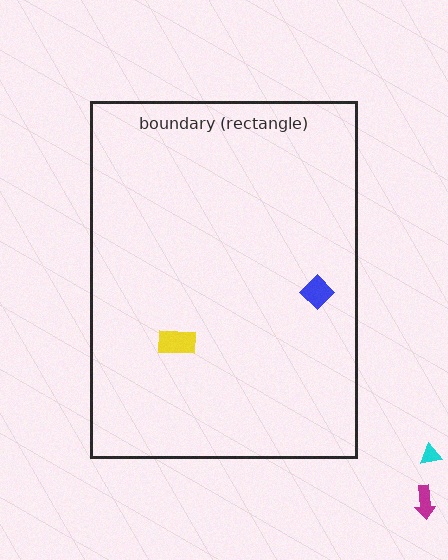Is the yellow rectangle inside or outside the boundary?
Inside.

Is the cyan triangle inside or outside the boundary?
Outside.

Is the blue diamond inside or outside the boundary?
Inside.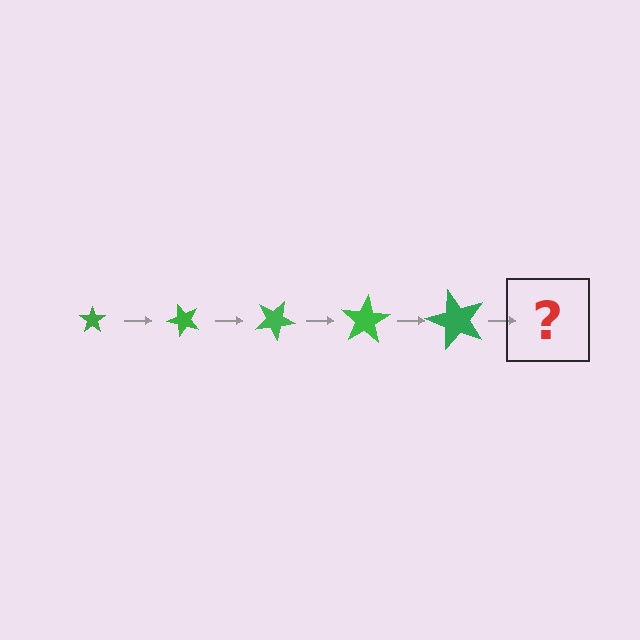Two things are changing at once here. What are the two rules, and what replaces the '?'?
The two rules are that the star grows larger each step and it rotates 50 degrees each step. The '?' should be a star, larger than the previous one and rotated 250 degrees from the start.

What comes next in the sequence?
The next element should be a star, larger than the previous one and rotated 250 degrees from the start.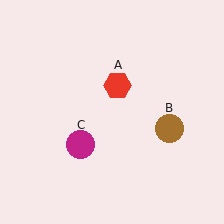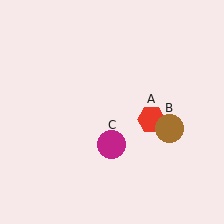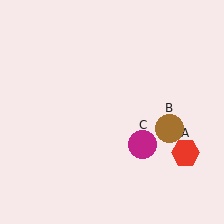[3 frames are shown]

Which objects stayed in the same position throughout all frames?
Brown circle (object B) remained stationary.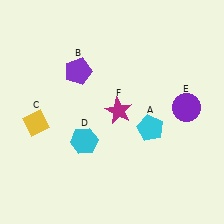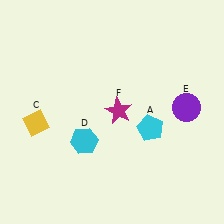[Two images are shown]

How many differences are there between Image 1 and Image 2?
There is 1 difference between the two images.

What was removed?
The purple pentagon (B) was removed in Image 2.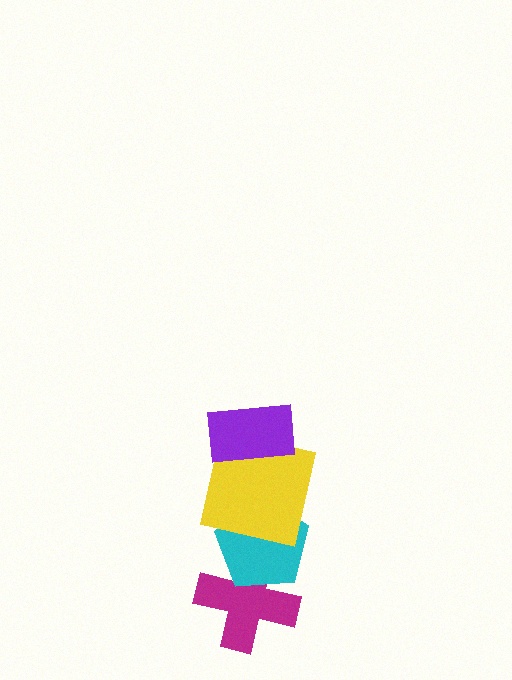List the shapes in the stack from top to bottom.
From top to bottom: the purple rectangle, the yellow square, the cyan pentagon, the magenta cross.